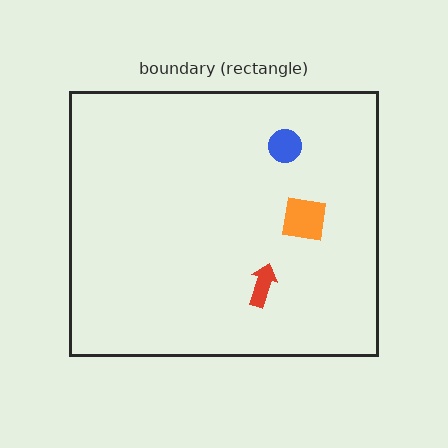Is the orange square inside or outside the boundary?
Inside.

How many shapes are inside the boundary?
3 inside, 0 outside.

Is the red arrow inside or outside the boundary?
Inside.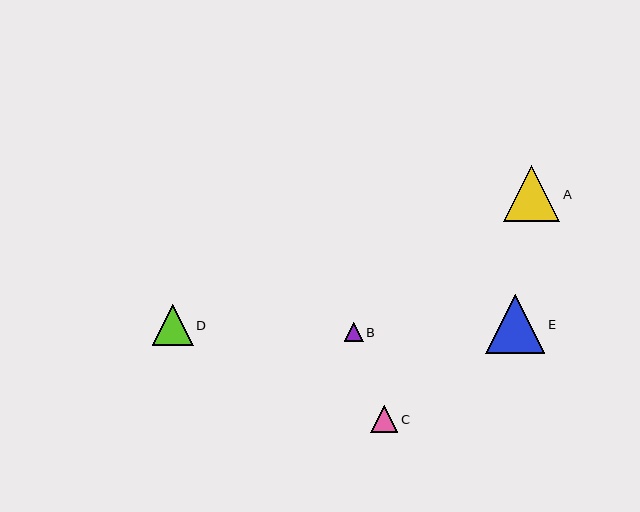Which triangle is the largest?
Triangle E is the largest with a size of approximately 59 pixels.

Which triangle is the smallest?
Triangle B is the smallest with a size of approximately 19 pixels.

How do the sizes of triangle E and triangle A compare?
Triangle E and triangle A are approximately the same size.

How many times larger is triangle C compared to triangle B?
Triangle C is approximately 1.4 times the size of triangle B.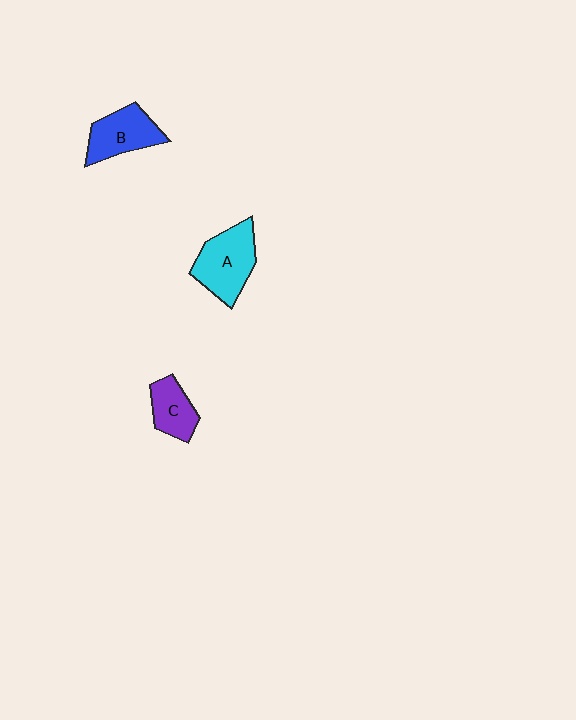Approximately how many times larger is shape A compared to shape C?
Approximately 1.6 times.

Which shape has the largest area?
Shape A (cyan).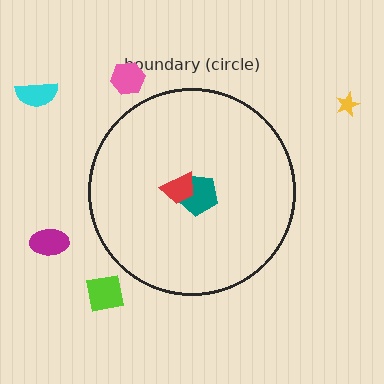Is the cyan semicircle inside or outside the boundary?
Outside.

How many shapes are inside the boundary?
2 inside, 5 outside.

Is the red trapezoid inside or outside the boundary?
Inside.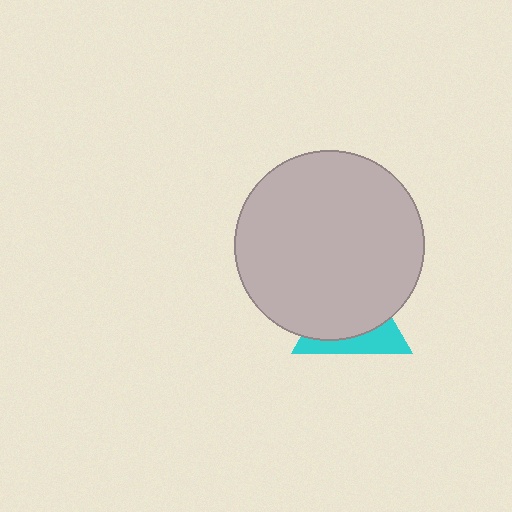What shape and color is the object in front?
The object in front is a light gray circle.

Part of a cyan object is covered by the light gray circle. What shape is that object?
It is a triangle.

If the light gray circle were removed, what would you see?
You would see the complete cyan triangle.